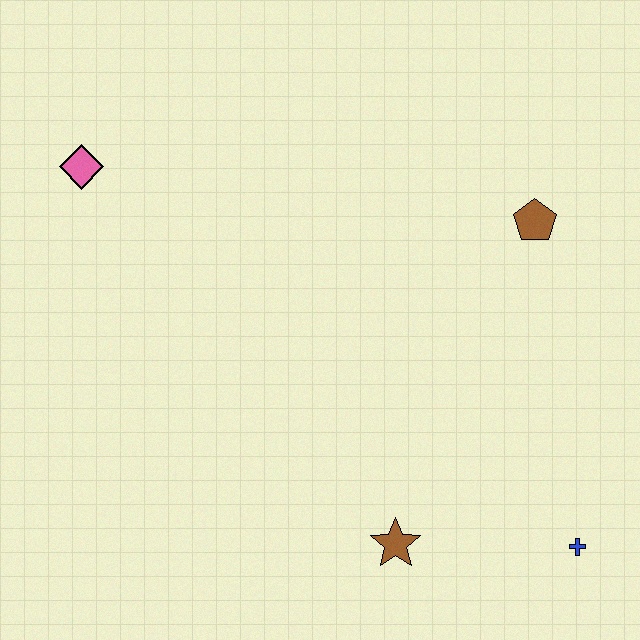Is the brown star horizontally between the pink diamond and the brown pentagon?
Yes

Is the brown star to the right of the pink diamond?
Yes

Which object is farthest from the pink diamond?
The blue cross is farthest from the pink diamond.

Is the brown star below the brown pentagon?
Yes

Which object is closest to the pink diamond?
The brown pentagon is closest to the pink diamond.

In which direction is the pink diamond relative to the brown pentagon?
The pink diamond is to the left of the brown pentagon.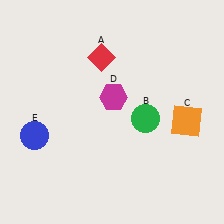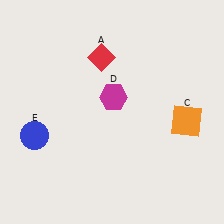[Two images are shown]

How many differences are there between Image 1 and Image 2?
There is 1 difference between the two images.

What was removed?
The green circle (B) was removed in Image 2.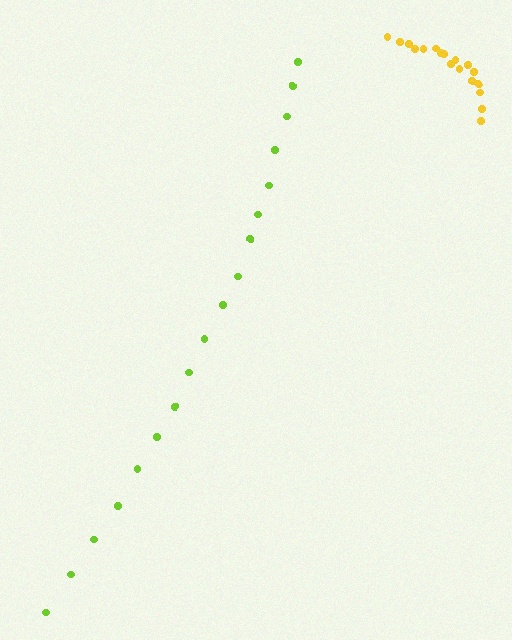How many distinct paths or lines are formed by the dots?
There are 2 distinct paths.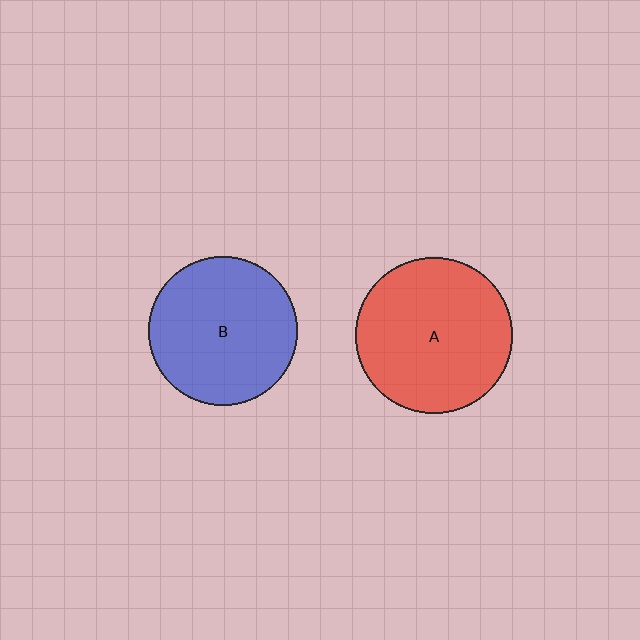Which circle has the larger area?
Circle A (red).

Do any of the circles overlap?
No, none of the circles overlap.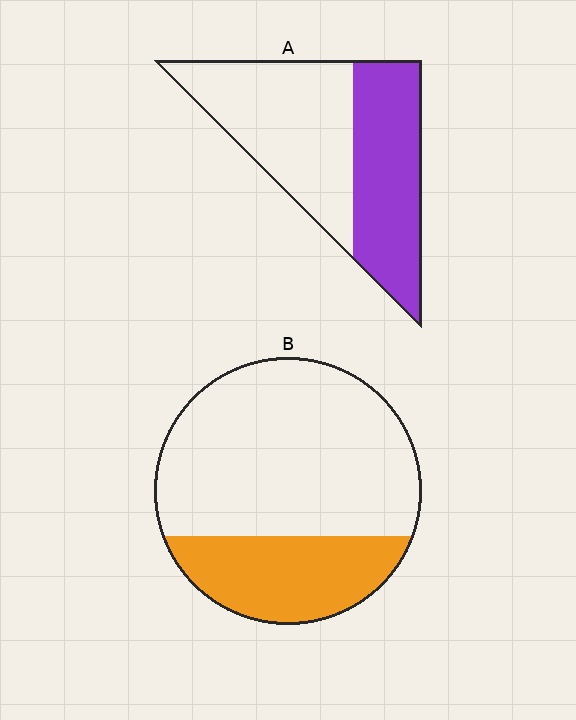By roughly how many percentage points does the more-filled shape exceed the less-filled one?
By roughly 15 percentage points (A over B).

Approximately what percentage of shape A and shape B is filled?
A is approximately 45% and B is approximately 30%.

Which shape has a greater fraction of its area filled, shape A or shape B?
Shape A.